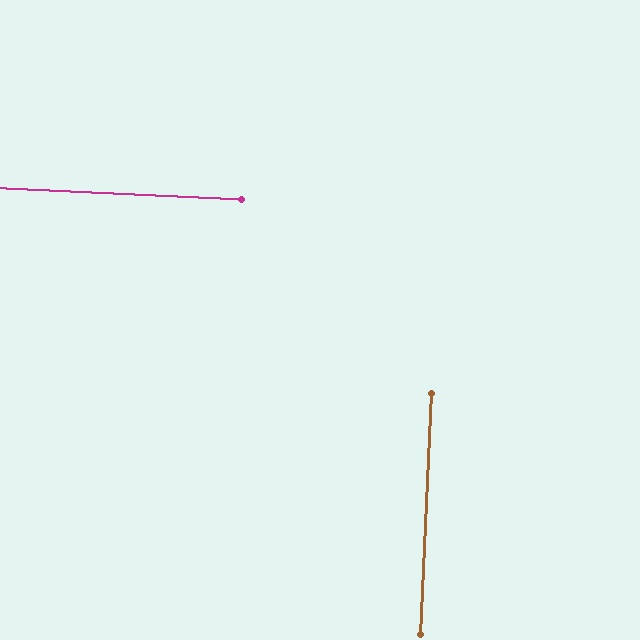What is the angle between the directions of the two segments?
Approximately 90 degrees.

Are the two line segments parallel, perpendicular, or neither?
Perpendicular — they meet at approximately 90°.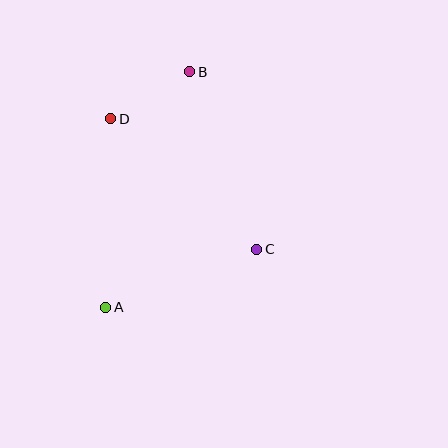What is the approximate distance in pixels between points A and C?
The distance between A and C is approximately 162 pixels.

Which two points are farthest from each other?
Points A and B are farthest from each other.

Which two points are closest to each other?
Points B and D are closest to each other.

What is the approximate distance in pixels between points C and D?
The distance between C and D is approximately 196 pixels.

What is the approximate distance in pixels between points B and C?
The distance between B and C is approximately 190 pixels.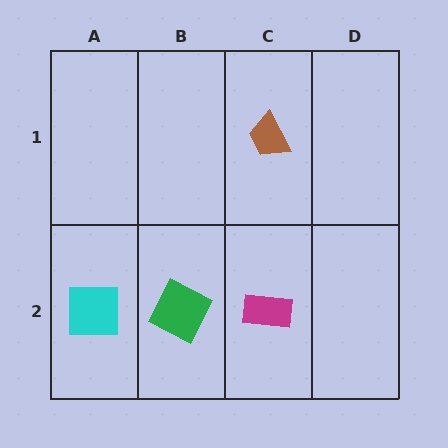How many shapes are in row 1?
1 shape.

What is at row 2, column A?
A cyan square.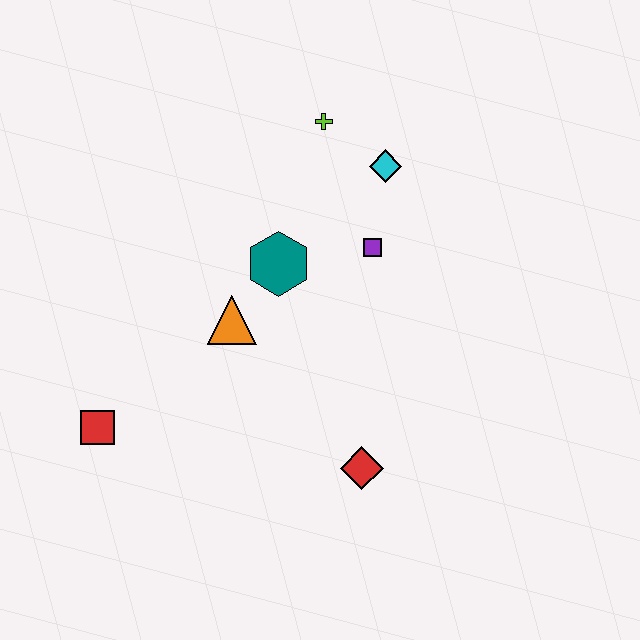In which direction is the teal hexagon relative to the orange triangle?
The teal hexagon is above the orange triangle.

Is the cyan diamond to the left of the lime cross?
No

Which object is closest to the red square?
The orange triangle is closest to the red square.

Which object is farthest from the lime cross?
The red square is farthest from the lime cross.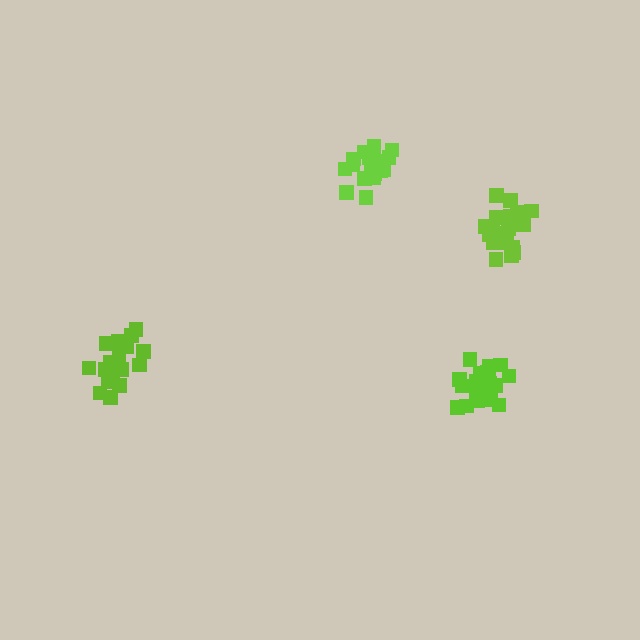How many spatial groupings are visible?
There are 4 spatial groupings.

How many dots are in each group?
Group 1: 17 dots, Group 2: 19 dots, Group 3: 17 dots, Group 4: 20 dots (73 total).